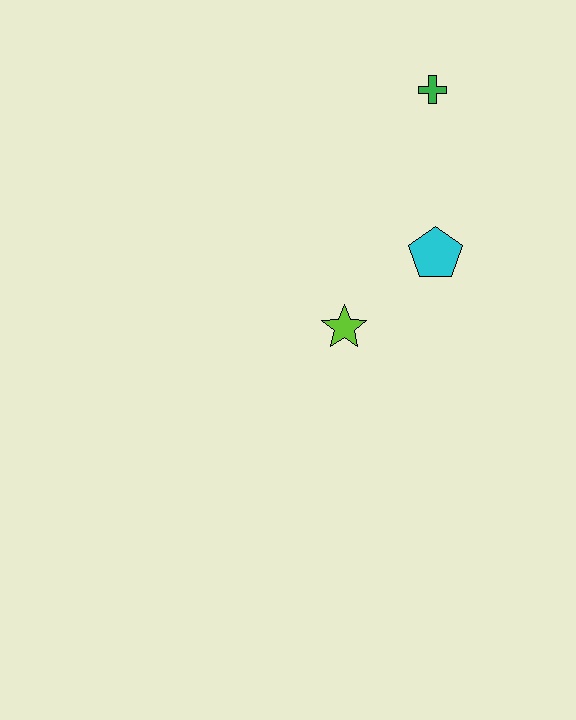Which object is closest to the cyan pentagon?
The lime star is closest to the cyan pentagon.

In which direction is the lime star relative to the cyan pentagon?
The lime star is to the left of the cyan pentagon.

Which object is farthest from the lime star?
The green cross is farthest from the lime star.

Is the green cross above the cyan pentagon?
Yes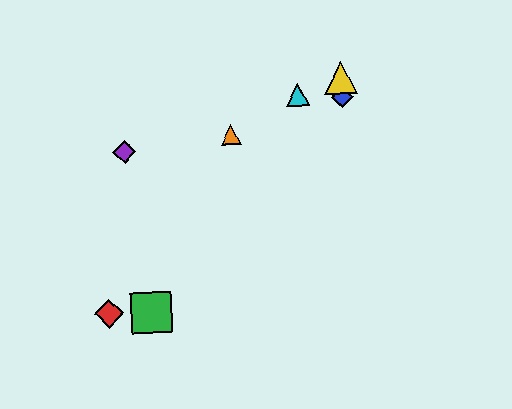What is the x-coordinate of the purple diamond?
The purple diamond is at x≈124.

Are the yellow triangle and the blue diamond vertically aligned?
Yes, both are at x≈341.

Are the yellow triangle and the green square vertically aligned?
No, the yellow triangle is at x≈341 and the green square is at x≈151.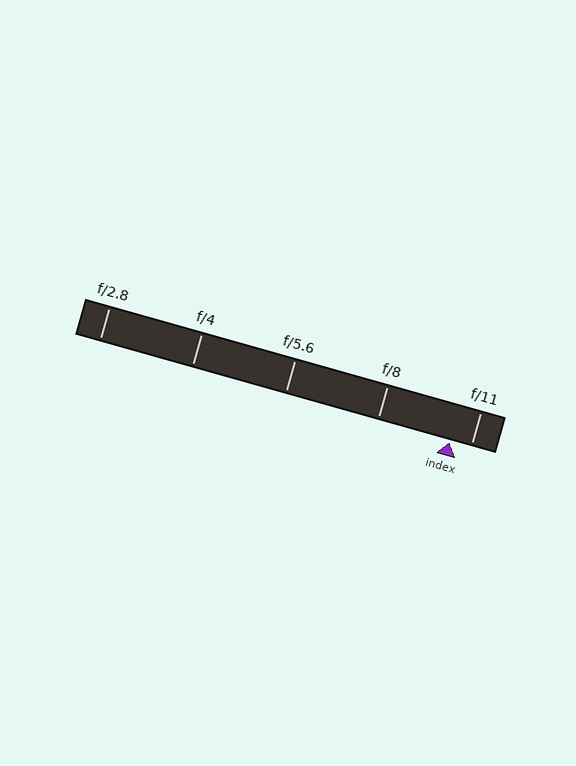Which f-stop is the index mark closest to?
The index mark is closest to f/11.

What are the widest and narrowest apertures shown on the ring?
The widest aperture shown is f/2.8 and the narrowest is f/11.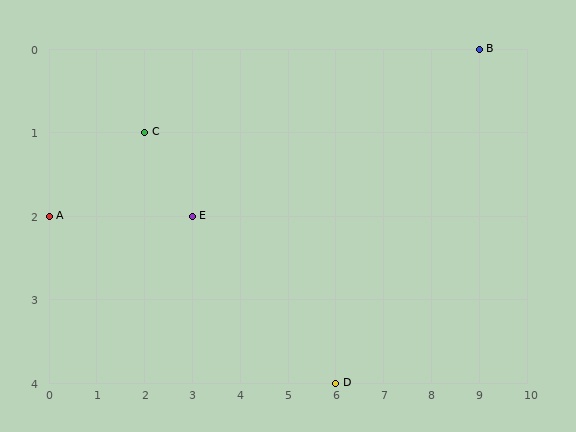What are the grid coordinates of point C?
Point C is at grid coordinates (2, 1).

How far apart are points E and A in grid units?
Points E and A are 3 columns apart.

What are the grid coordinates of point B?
Point B is at grid coordinates (9, 0).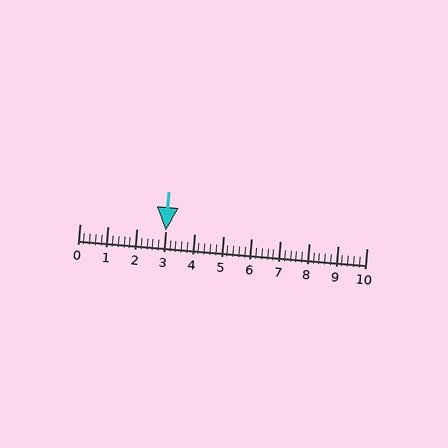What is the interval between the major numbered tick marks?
The major tick marks are spaced 1 units apart.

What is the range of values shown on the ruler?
The ruler shows values from 0 to 10.